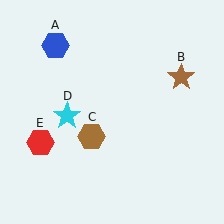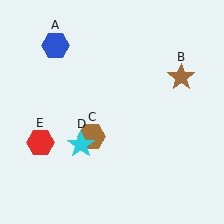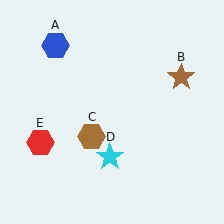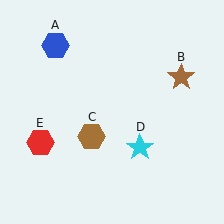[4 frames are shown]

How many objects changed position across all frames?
1 object changed position: cyan star (object D).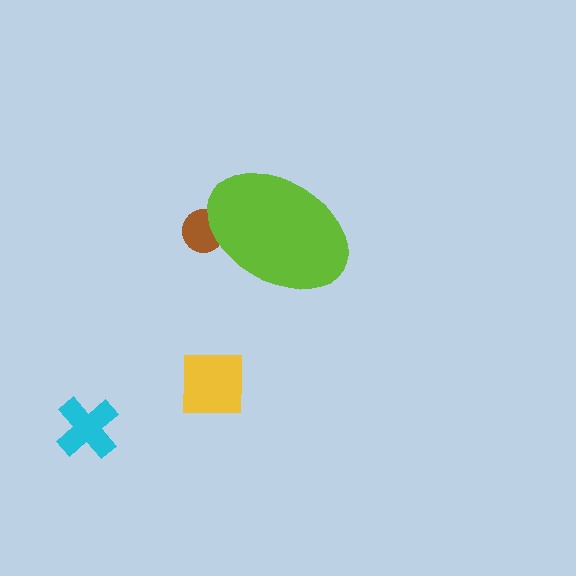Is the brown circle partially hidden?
Yes, the brown circle is partially hidden behind the lime ellipse.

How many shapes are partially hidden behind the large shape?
1 shape is partially hidden.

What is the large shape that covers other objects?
A lime ellipse.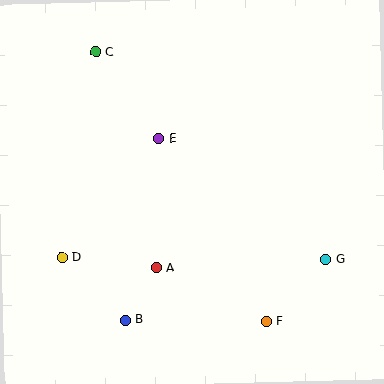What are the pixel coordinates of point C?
Point C is at (96, 52).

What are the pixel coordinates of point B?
Point B is at (126, 320).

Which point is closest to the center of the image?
Point E at (158, 139) is closest to the center.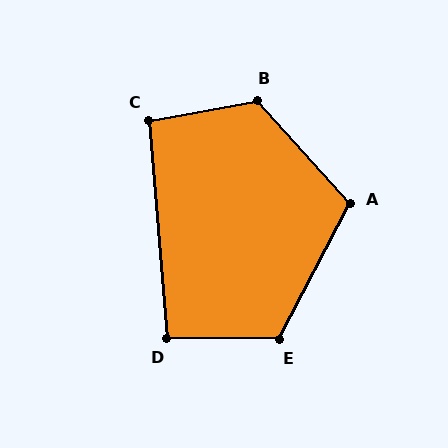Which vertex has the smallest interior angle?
D, at approximately 95 degrees.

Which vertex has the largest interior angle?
B, at approximately 122 degrees.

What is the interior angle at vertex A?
Approximately 110 degrees (obtuse).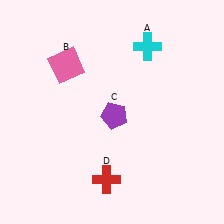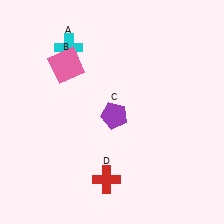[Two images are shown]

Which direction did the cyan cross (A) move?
The cyan cross (A) moved left.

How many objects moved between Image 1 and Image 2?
1 object moved between the two images.